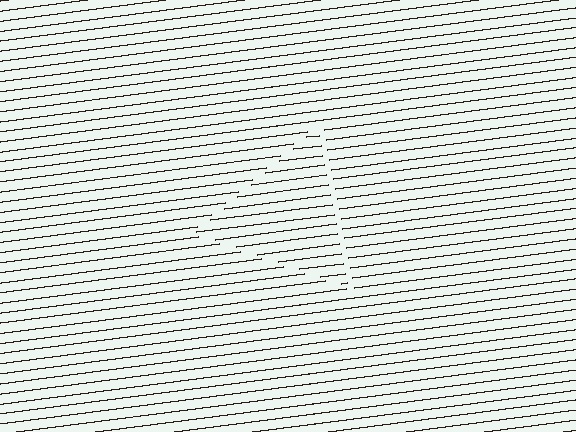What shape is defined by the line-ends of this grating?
An illusory triangle. The interior of the shape contains the same grating, shifted by half a period — the contour is defined by the phase discontinuity where line-ends from the inner and outer gratings abut.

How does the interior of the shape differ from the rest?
The interior of the shape contains the same grating, shifted by half a period — the contour is defined by the phase discontinuity where line-ends from the inner and outer gratings abut.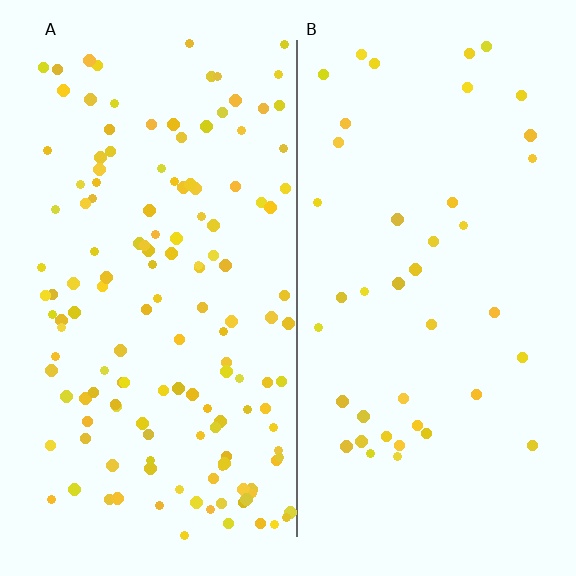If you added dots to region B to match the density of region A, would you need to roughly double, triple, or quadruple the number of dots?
Approximately triple.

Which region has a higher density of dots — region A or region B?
A (the left).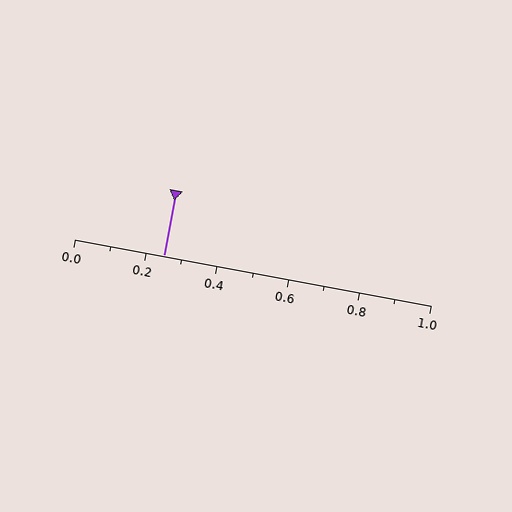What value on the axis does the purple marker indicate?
The marker indicates approximately 0.25.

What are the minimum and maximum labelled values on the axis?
The axis runs from 0.0 to 1.0.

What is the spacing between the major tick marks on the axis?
The major ticks are spaced 0.2 apart.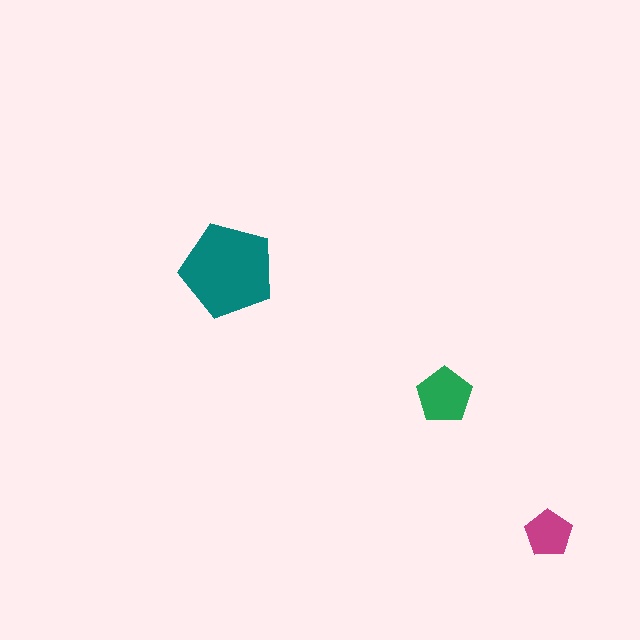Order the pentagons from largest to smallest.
the teal one, the green one, the magenta one.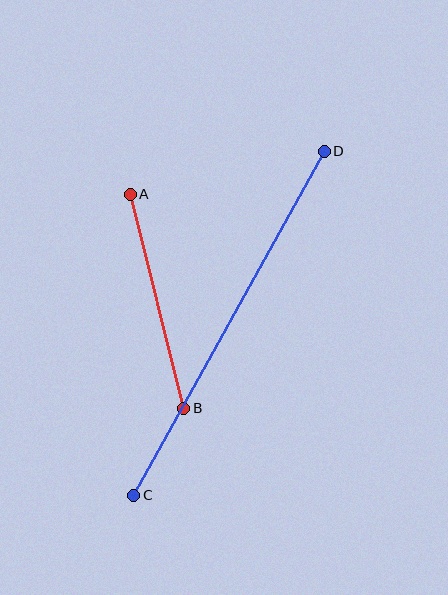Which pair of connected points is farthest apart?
Points C and D are farthest apart.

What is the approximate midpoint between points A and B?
The midpoint is at approximately (157, 301) pixels.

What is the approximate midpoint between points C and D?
The midpoint is at approximately (229, 323) pixels.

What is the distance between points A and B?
The distance is approximately 220 pixels.